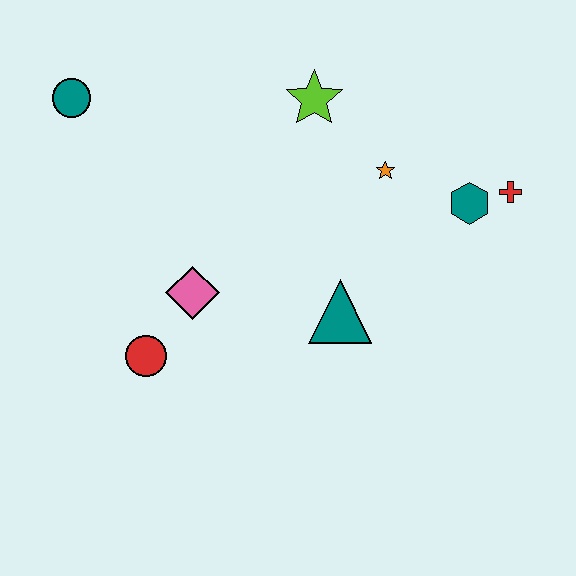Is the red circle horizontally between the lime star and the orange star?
No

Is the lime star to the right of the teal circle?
Yes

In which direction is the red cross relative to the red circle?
The red cross is to the right of the red circle.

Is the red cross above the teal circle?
No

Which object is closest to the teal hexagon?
The red cross is closest to the teal hexagon.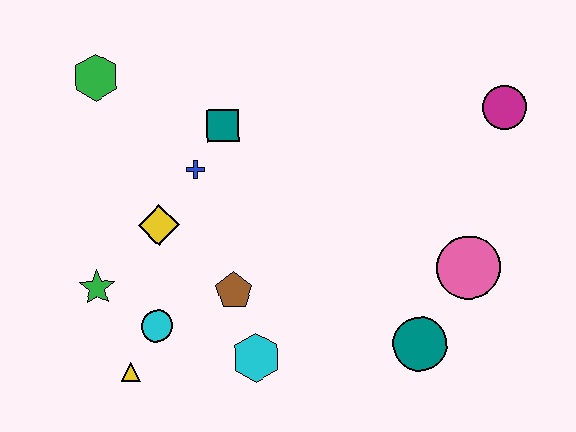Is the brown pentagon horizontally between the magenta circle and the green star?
Yes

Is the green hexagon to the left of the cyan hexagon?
Yes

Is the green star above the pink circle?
No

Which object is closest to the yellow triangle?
The cyan circle is closest to the yellow triangle.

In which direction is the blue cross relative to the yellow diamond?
The blue cross is above the yellow diamond.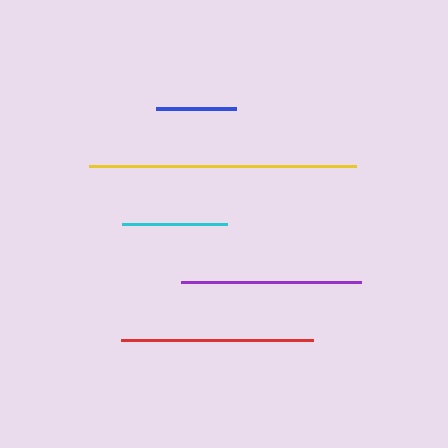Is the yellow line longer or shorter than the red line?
The yellow line is longer than the red line.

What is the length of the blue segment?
The blue segment is approximately 80 pixels long.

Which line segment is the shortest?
The blue line is the shortest at approximately 80 pixels.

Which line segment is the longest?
The yellow line is the longest at approximately 267 pixels.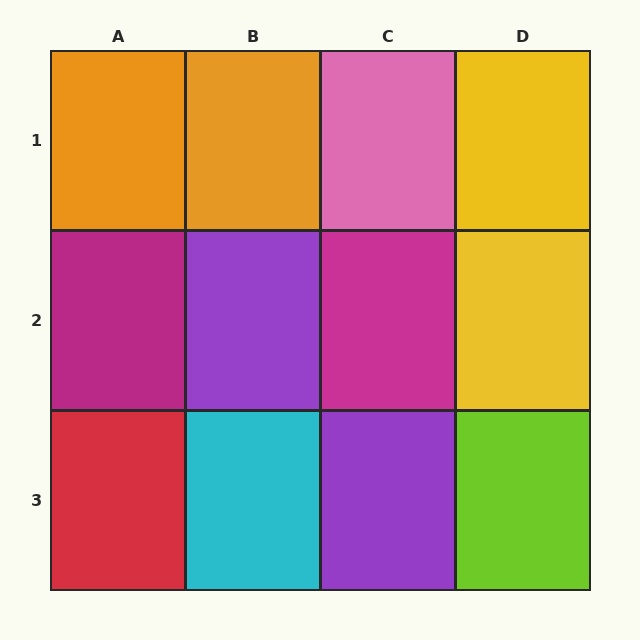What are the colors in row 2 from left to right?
Magenta, purple, magenta, yellow.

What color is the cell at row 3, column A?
Red.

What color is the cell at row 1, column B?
Orange.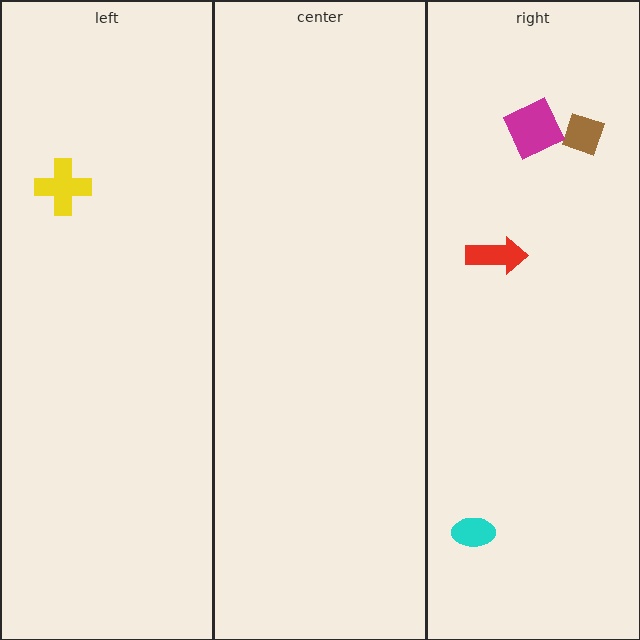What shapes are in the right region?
The red arrow, the brown diamond, the cyan ellipse, the magenta square.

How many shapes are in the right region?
4.